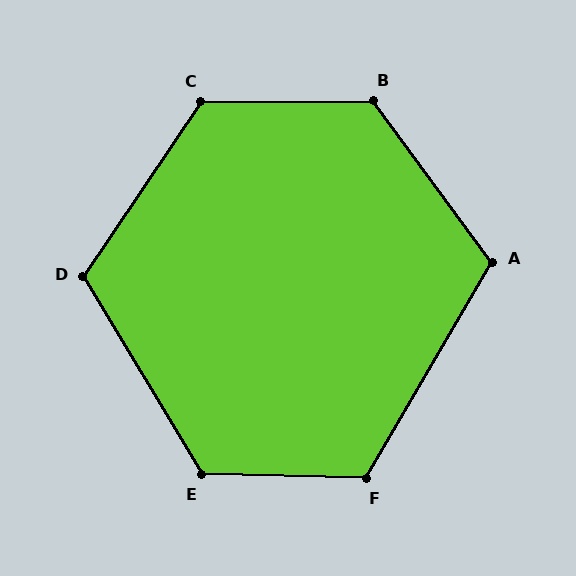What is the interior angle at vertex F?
Approximately 119 degrees (obtuse).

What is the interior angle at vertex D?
Approximately 115 degrees (obtuse).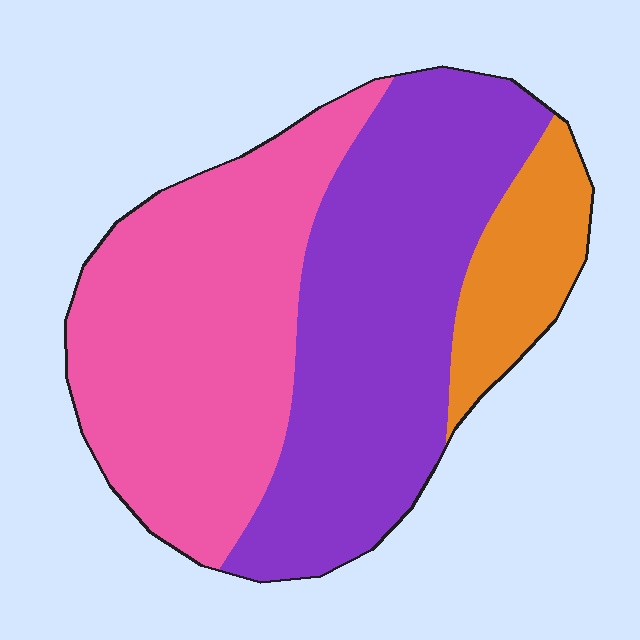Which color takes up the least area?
Orange, at roughly 15%.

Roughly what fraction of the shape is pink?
Pink covers about 45% of the shape.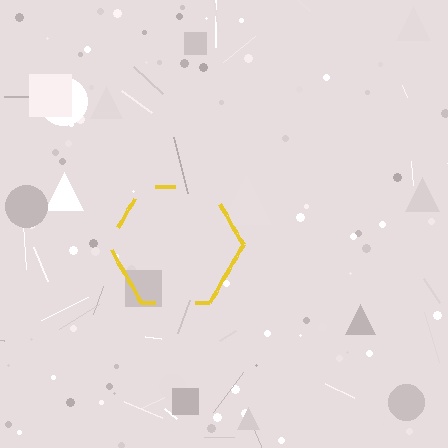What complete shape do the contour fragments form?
The contour fragments form a hexagon.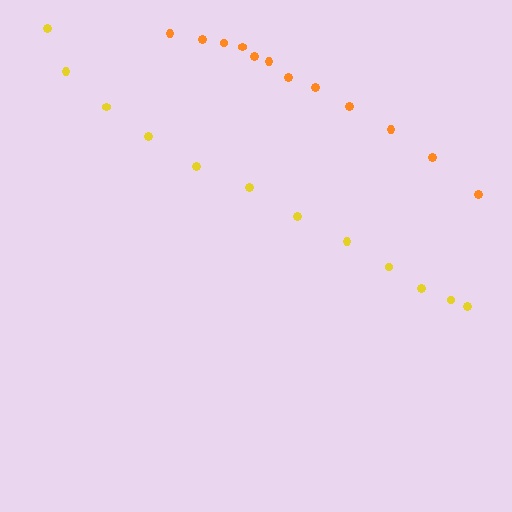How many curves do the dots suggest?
There are 2 distinct paths.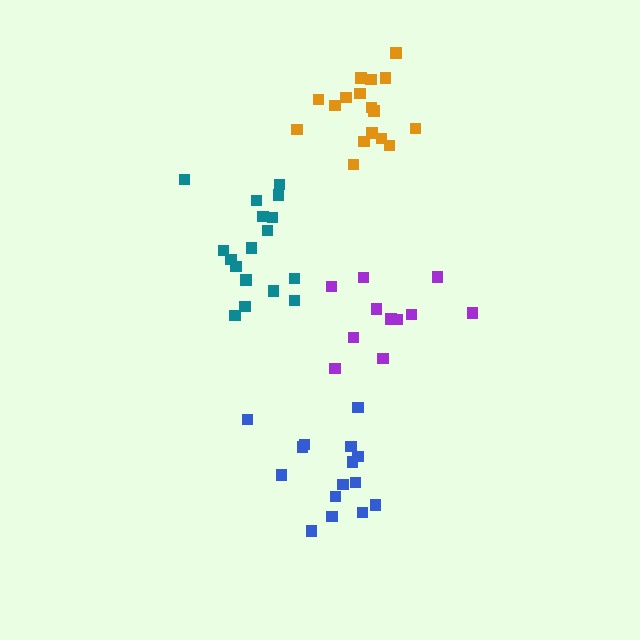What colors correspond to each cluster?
The clusters are colored: teal, blue, purple, orange.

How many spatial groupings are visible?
There are 4 spatial groupings.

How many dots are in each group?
Group 1: 17 dots, Group 2: 15 dots, Group 3: 11 dots, Group 4: 17 dots (60 total).